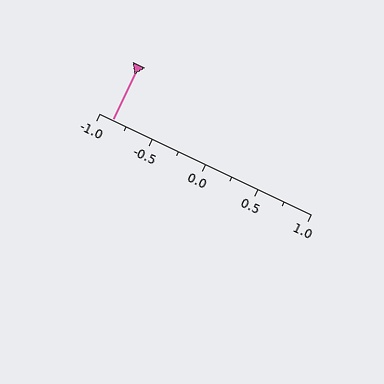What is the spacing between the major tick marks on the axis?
The major ticks are spaced 0.5 apart.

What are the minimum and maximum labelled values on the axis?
The axis runs from -1.0 to 1.0.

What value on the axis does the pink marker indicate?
The marker indicates approximately -0.88.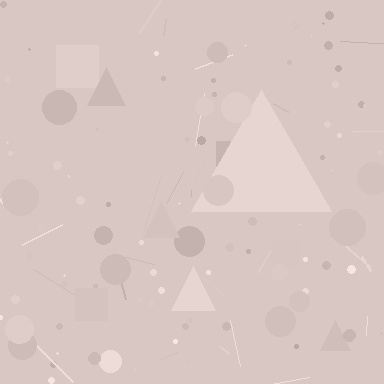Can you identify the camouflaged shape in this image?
The camouflaged shape is a triangle.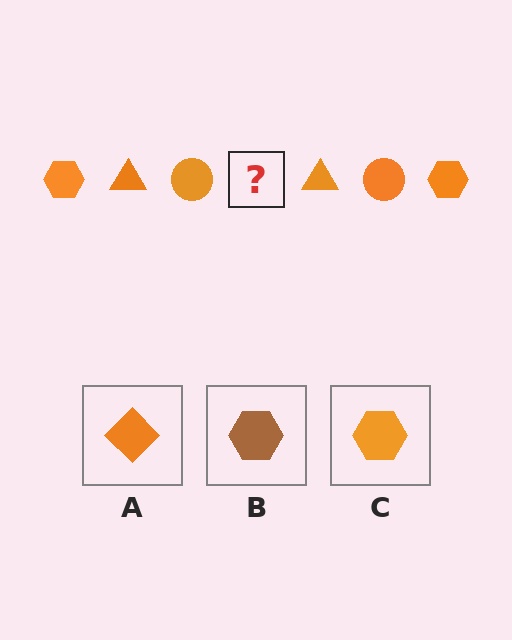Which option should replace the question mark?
Option C.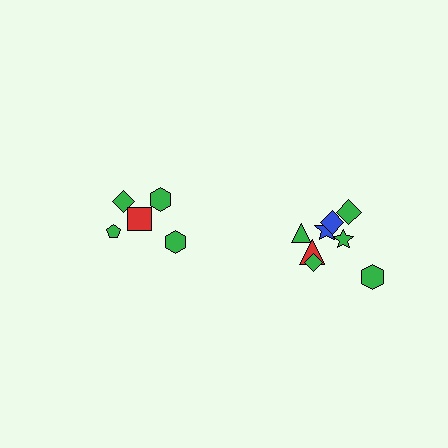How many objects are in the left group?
There are 5 objects.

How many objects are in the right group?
There are 8 objects.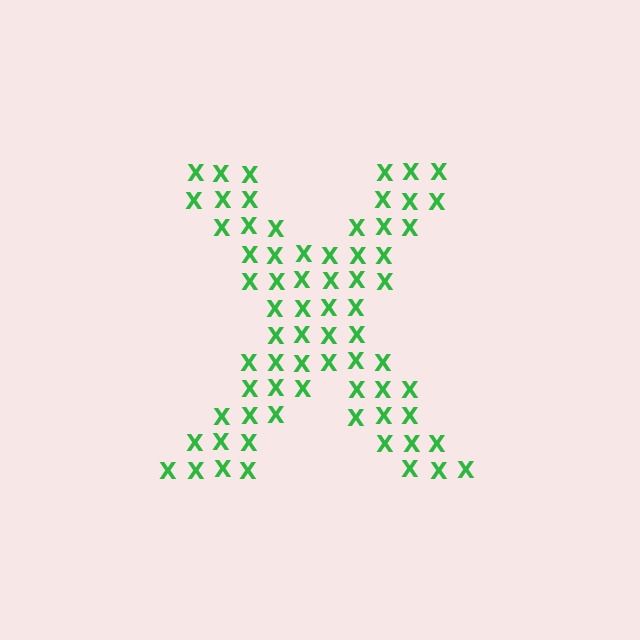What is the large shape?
The large shape is the letter X.